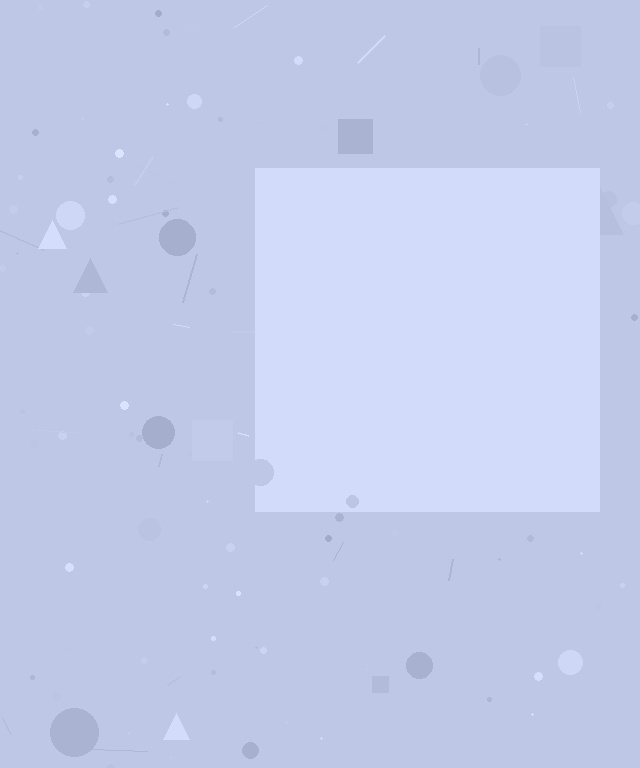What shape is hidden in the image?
A square is hidden in the image.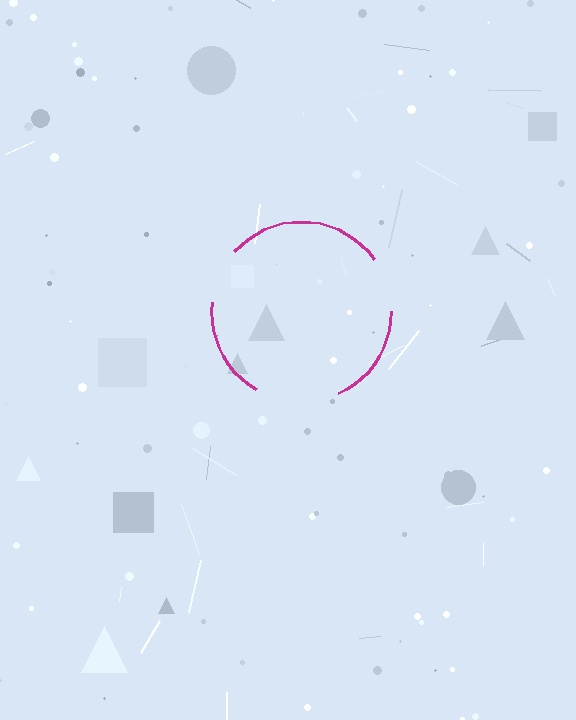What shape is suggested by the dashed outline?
The dashed outline suggests a circle.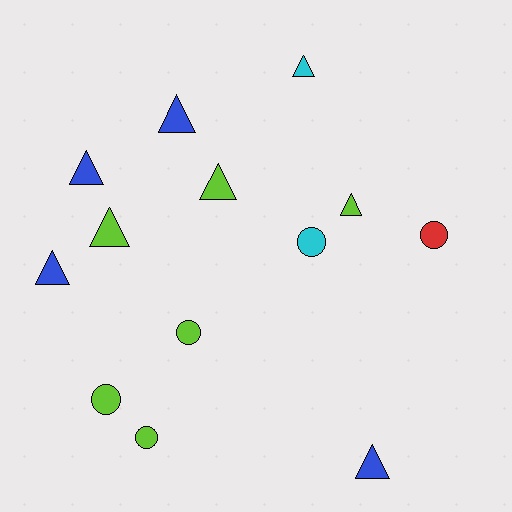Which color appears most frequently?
Lime, with 6 objects.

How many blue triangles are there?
There are 4 blue triangles.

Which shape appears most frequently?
Triangle, with 8 objects.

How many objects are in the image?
There are 13 objects.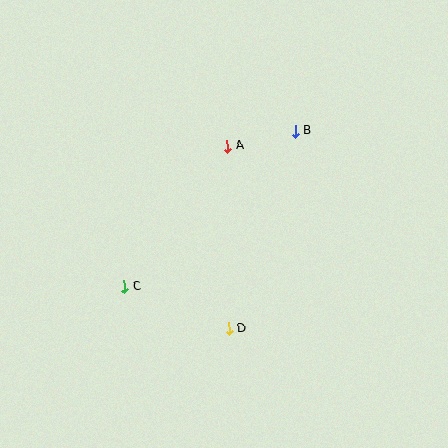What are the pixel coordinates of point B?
Point B is at (295, 131).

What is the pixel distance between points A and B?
The distance between A and B is 70 pixels.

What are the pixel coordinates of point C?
Point C is at (124, 287).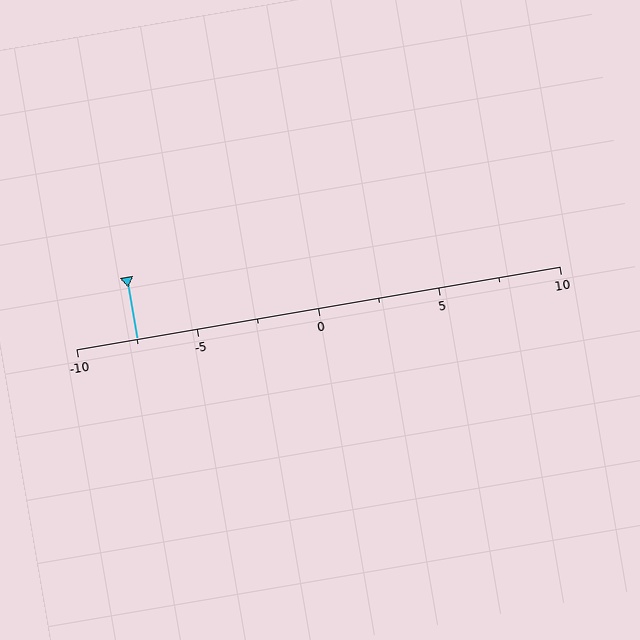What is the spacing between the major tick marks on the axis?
The major ticks are spaced 5 apart.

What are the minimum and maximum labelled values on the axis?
The axis runs from -10 to 10.